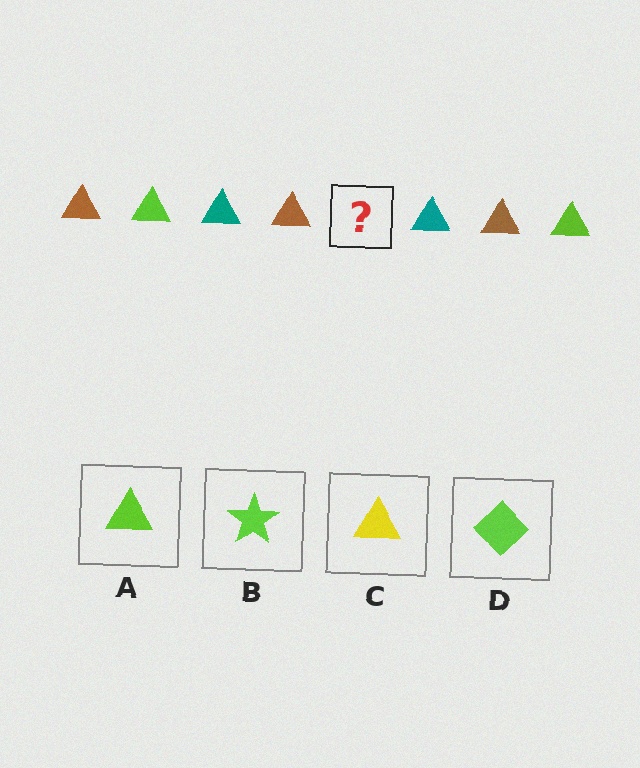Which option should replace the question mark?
Option A.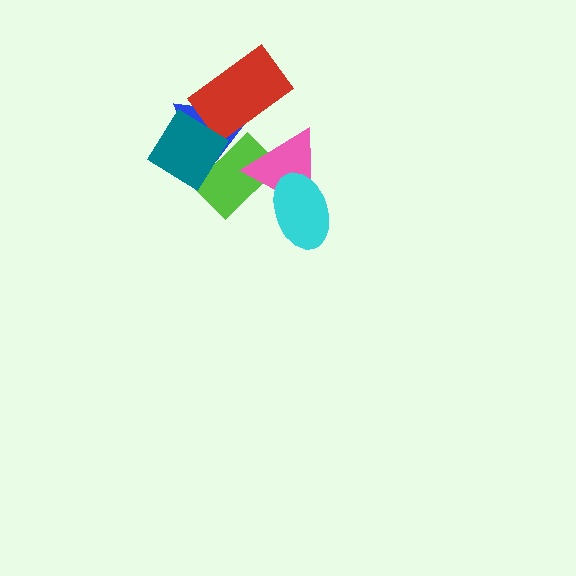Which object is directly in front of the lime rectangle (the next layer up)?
The blue triangle is directly in front of the lime rectangle.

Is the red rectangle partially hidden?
No, no other shape covers it.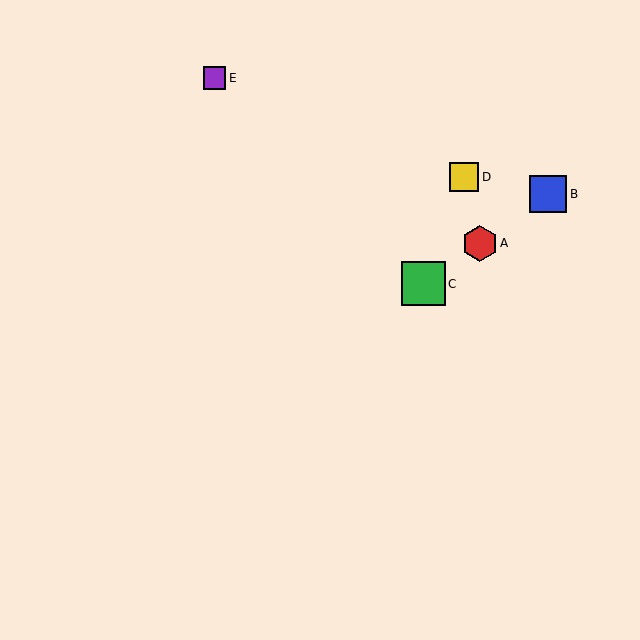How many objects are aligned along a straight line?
3 objects (A, B, C) are aligned along a straight line.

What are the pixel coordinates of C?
Object C is at (424, 284).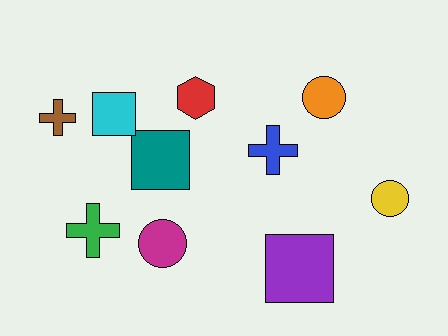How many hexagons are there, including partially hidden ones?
There is 1 hexagon.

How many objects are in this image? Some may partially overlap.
There are 10 objects.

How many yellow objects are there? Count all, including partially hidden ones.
There is 1 yellow object.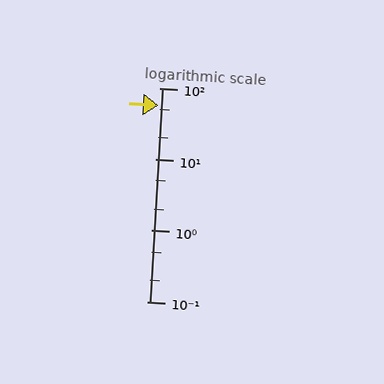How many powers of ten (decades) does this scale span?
The scale spans 3 decades, from 0.1 to 100.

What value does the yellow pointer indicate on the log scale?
The pointer indicates approximately 57.